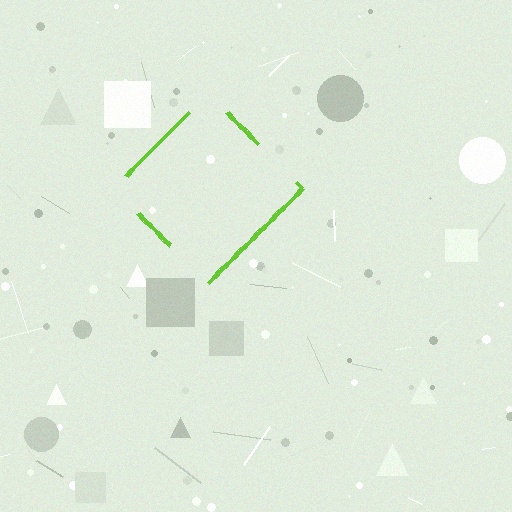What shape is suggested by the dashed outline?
The dashed outline suggests a diamond.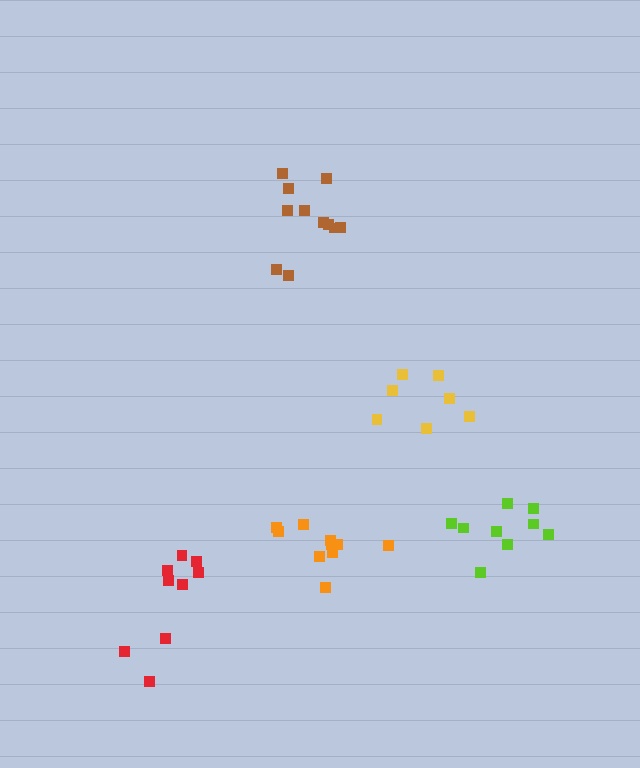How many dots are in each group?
Group 1: 11 dots, Group 2: 7 dots, Group 3: 9 dots, Group 4: 10 dots, Group 5: 9 dots (46 total).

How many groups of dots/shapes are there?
There are 5 groups.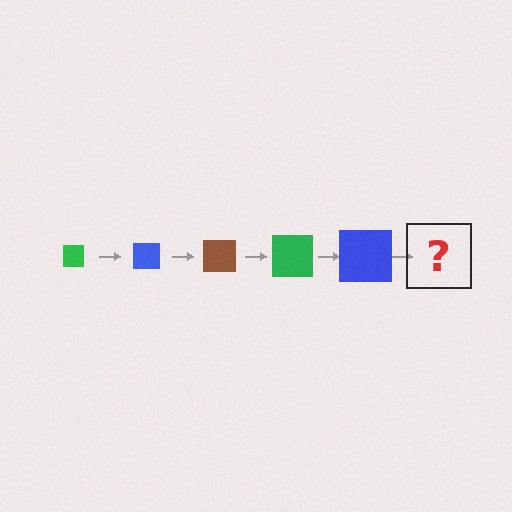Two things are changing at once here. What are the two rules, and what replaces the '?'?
The two rules are that the square grows larger each step and the color cycles through green, blue, and brown. The '?' should be a brown square, larger than the previous one.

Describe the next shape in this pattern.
It should be a brown square, larger than the previous one.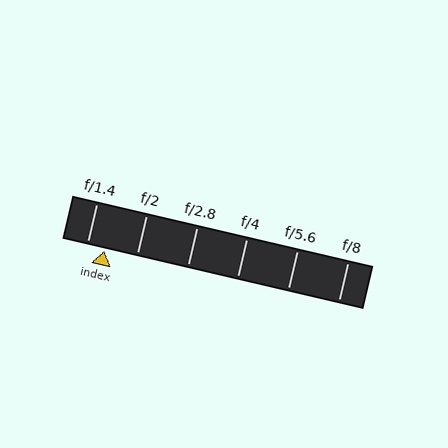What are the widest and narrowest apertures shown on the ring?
The widest aperture shown is f/1.4 and the narrowest is f/8.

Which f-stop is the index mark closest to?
The index mark is closest to f/1.4.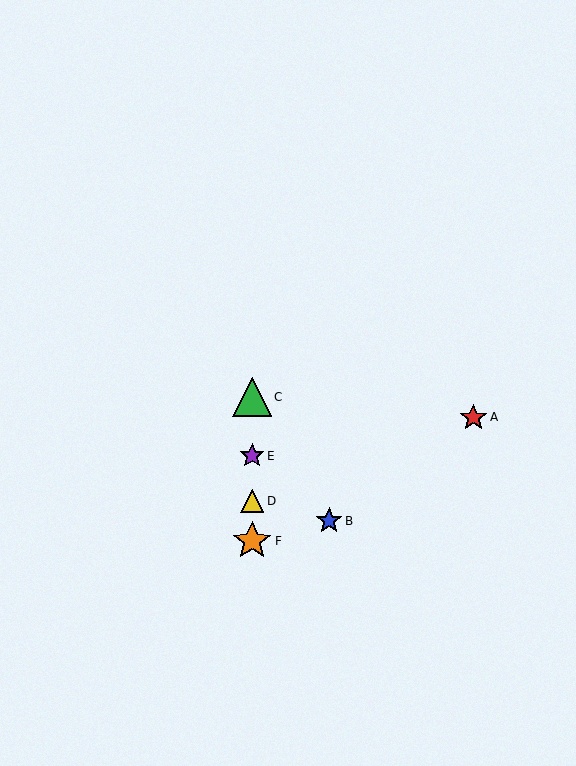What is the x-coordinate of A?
Object A is at x≈473.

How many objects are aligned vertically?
4 objects (C, D, E, F) are aligned vertically.